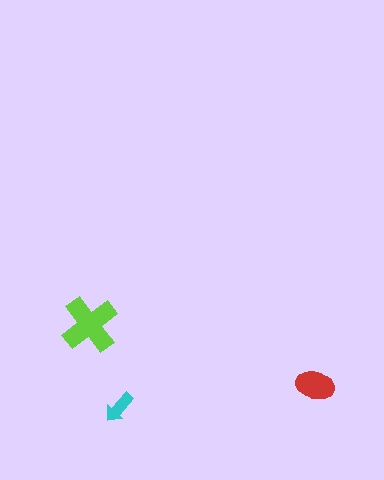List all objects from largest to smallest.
The lime cross, the red ellipse, the cyan arrow.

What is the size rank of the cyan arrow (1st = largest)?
3rd.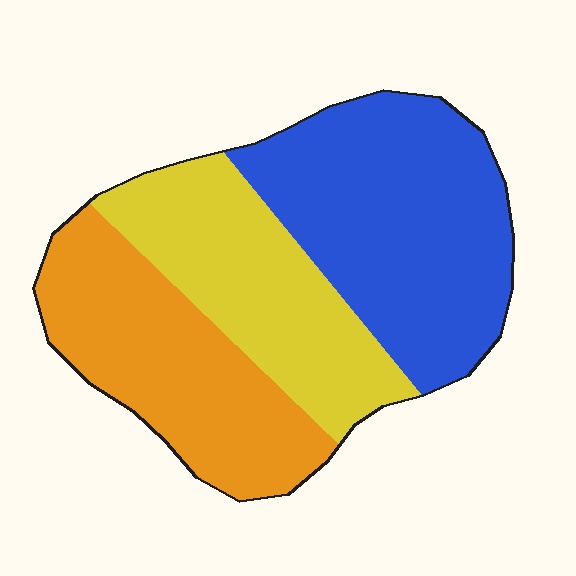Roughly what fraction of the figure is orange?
Orange covers roughly 30% of the figure.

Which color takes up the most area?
Blue, at roughly 40%.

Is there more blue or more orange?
Blue.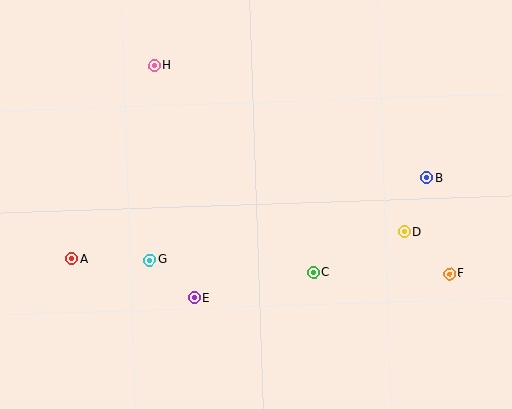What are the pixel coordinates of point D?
Point D is at (404, 232).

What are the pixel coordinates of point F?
Point F is at (450, 274).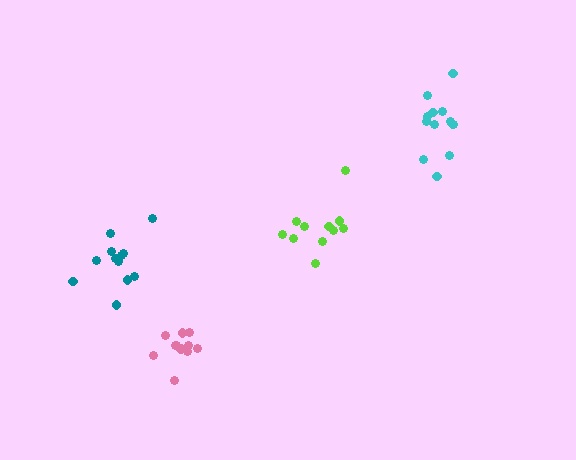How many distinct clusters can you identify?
There are 4 distinct clusters.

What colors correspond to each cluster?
The clusters are colored: cyan, lime, pink, teal.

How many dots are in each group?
Group 1: 13 dots, Group 2: 11 dots, Group 3: 11 dots, Group 4: 12 dots (47 total).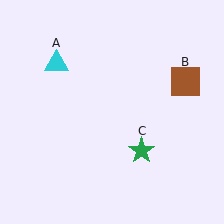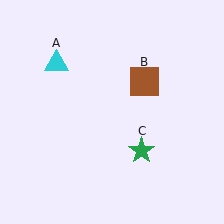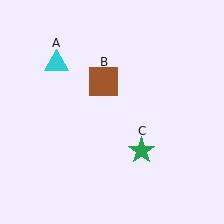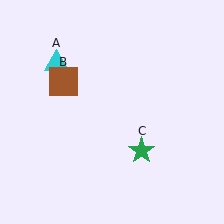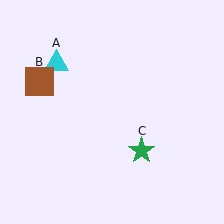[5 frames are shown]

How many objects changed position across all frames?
1 object changed position: brown square (object B).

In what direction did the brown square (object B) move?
The brown square (object B) moved left.